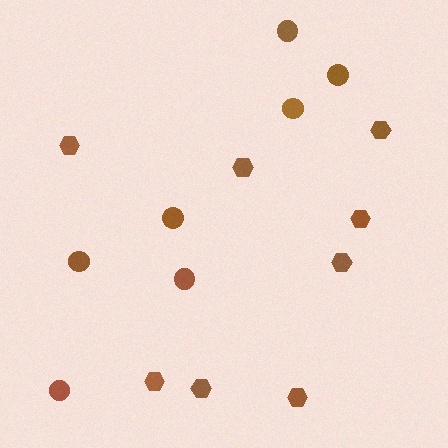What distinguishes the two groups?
There are 2 groups: one group of hexagons (8) and one group of circles (7).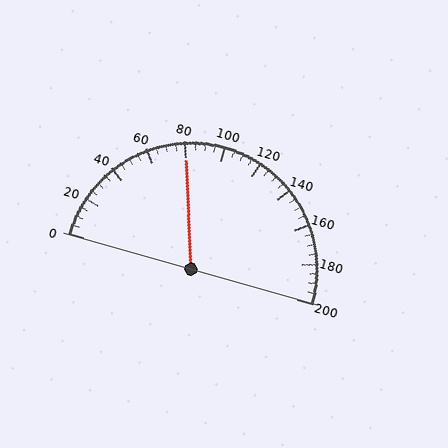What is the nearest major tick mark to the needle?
The nearest major tick mark is 80.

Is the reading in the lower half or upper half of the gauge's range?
The reading is in the lower half of the range (0 to 200).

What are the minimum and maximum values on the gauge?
The gauge ranges from 0 to 200.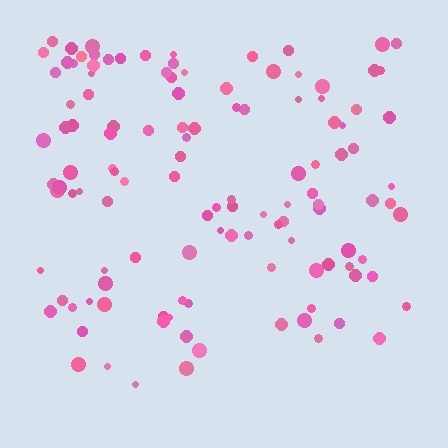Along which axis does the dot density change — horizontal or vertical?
Vertical.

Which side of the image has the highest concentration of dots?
The top.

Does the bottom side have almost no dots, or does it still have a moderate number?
Still a moderate number, just noticeably fewer than the top.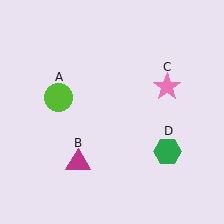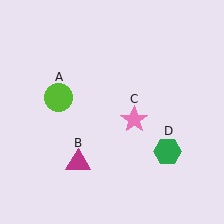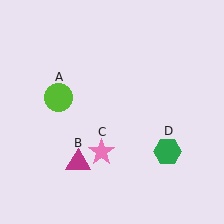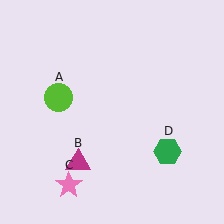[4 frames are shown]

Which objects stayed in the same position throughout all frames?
Lime circle (object A) and magenta triangle (object B) and green hexagon (object D) remained stationary.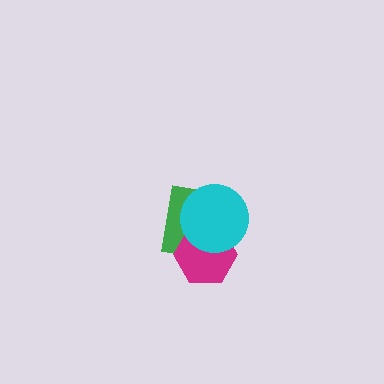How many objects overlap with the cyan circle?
2 objects overlap with the cyan circle.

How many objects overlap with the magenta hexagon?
2 objects overlap with the magenta hexagon.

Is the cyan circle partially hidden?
No, no other shape covers it.